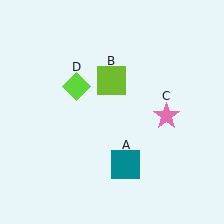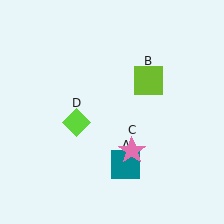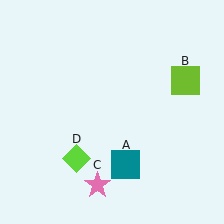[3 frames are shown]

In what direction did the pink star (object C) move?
The pink star (object C) moved down and to the left.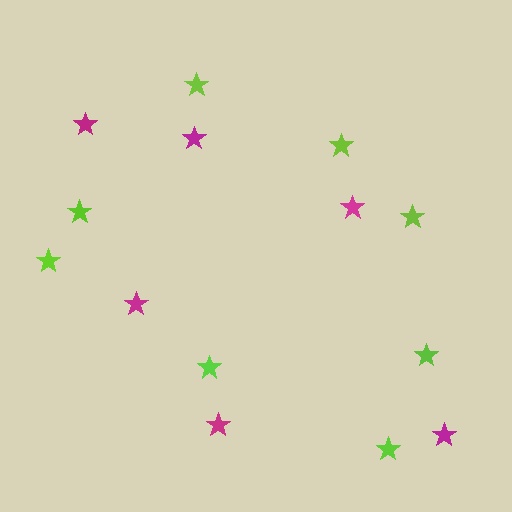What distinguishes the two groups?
There are 2 groups: one group of magenta stars (6) and one group of lime stars (8).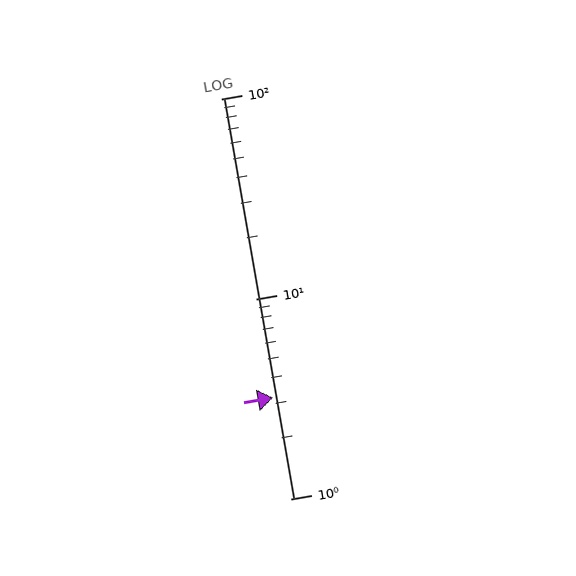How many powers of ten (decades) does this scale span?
The scale spans 2 decades, from 1 to 100.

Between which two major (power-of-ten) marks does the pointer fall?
The pointer is between 1 and 10.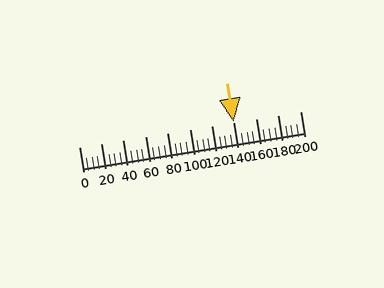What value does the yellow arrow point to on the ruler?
The yellow arrow points to approximately 140.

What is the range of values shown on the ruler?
The ruler shows values from 0 to 200.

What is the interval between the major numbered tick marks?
The major tick marks are spaced 20 units apart.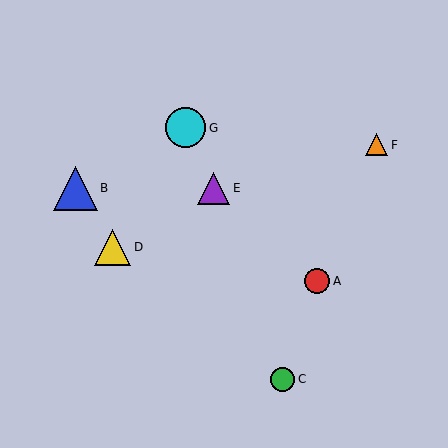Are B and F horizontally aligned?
No, B is at y≈188 and F is at y≈145.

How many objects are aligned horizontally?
2 objects (B, E) are aligned horizontally.